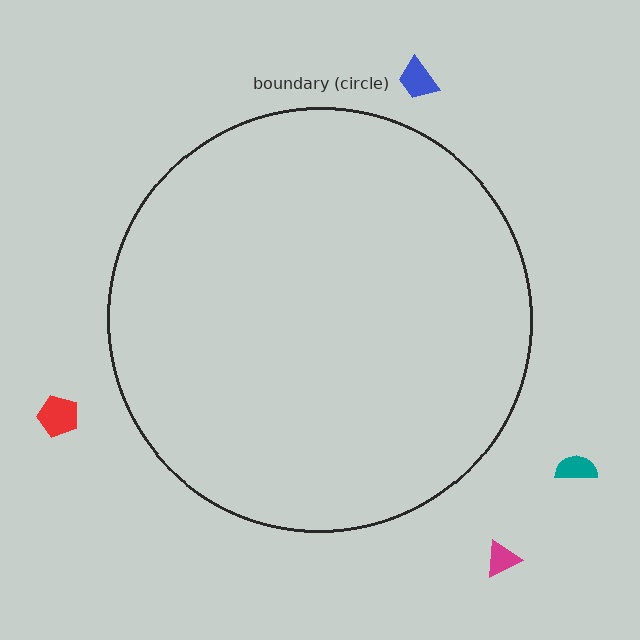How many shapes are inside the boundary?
0 inside, 4 outside.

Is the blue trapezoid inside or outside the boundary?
Outside.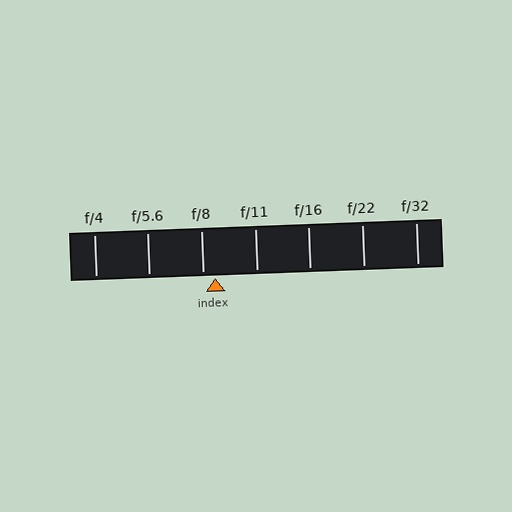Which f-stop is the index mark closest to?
The index mark is closest to f/8.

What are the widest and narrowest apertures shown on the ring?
The widest aperture shown is f/4 and the narrowest is f/32.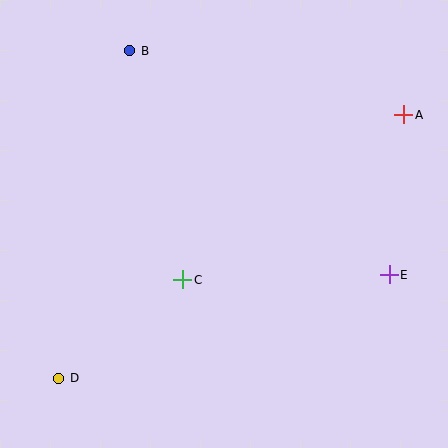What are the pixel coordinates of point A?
Point A is at (404, 115).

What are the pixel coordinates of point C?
Point C is at (183, 280).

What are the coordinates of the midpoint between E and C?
The midpoint between E and C is at (286, 277).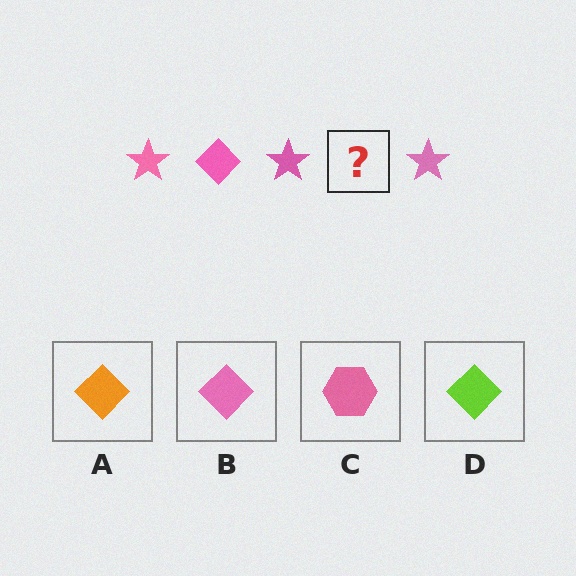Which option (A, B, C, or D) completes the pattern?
B.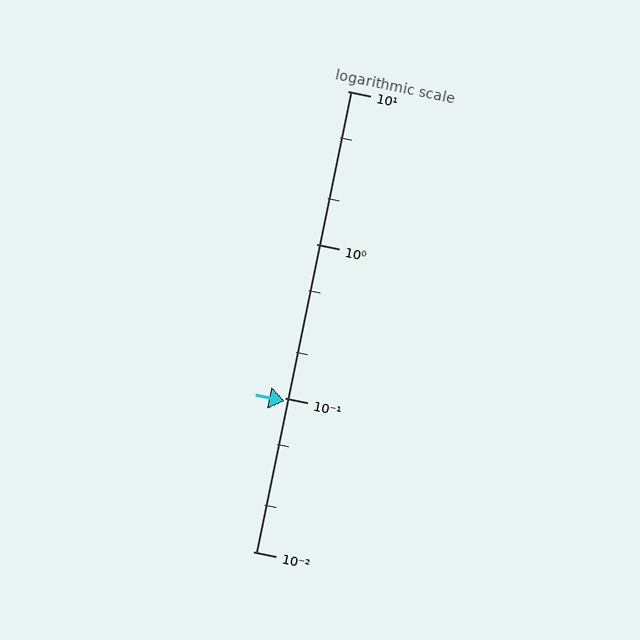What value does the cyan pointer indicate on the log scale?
The pointer indicates approximately 0.095.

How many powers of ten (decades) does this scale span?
The scale spans 3 decades, from 0.01 to 10.